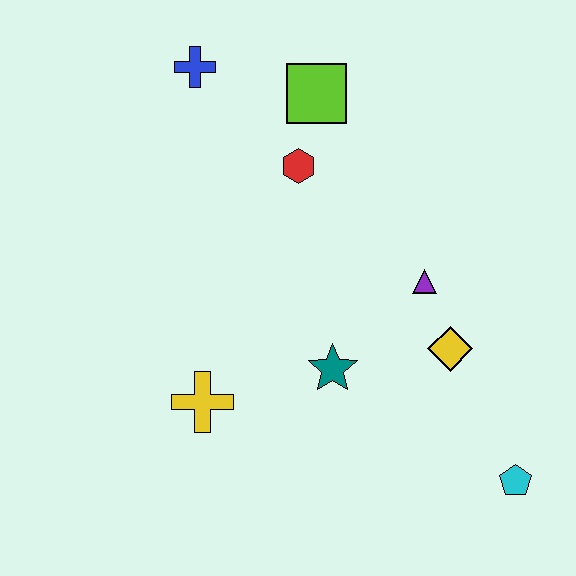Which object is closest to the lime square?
The red hexagon is closest to the lime square.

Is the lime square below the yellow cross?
No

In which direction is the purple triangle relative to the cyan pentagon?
The purple triangle is above the cyan pentagon.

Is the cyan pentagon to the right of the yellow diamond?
Yes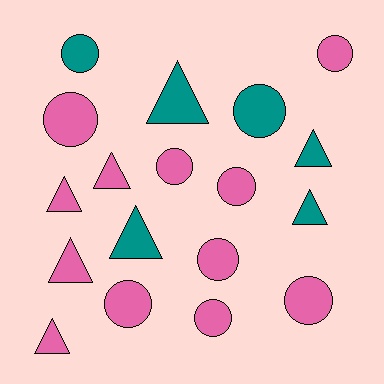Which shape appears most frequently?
Circle, with 10 objects.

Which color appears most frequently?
Pink, with 12 objects.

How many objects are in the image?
There are 18 objects.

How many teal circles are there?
There are 2 teal circles.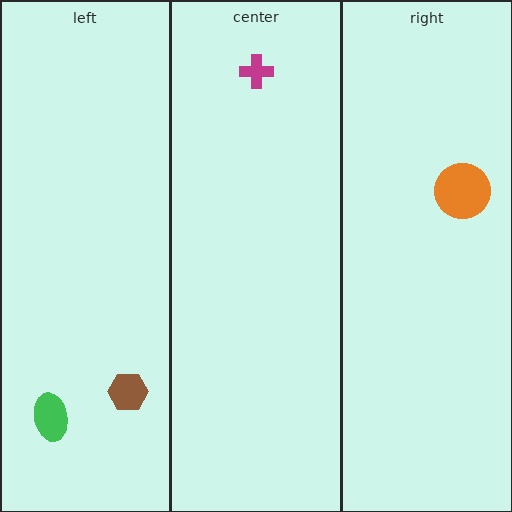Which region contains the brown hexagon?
The left region.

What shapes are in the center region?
The magenta cross.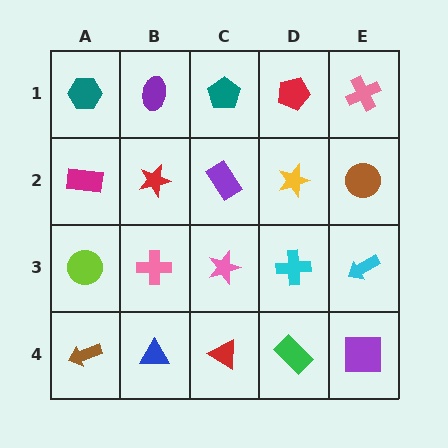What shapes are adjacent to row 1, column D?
A yellow star (row 2, column D), a teal pentagon (row 1, column C), a pink cross (row 1, column E).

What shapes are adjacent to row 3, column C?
A purple rectangle (row 2, column C), a red triangle (row 4, column C), a pink cross (row 3, column B), a cyan cross (row 3, column D).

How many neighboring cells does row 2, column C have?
4.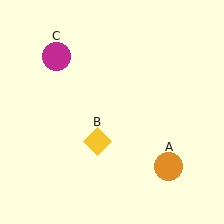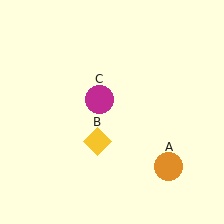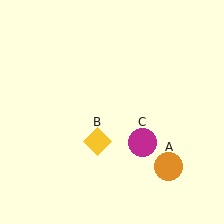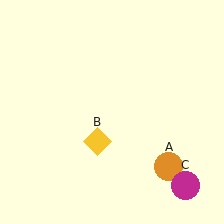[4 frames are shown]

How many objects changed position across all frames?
1 object changed position: magenta circle (object C).